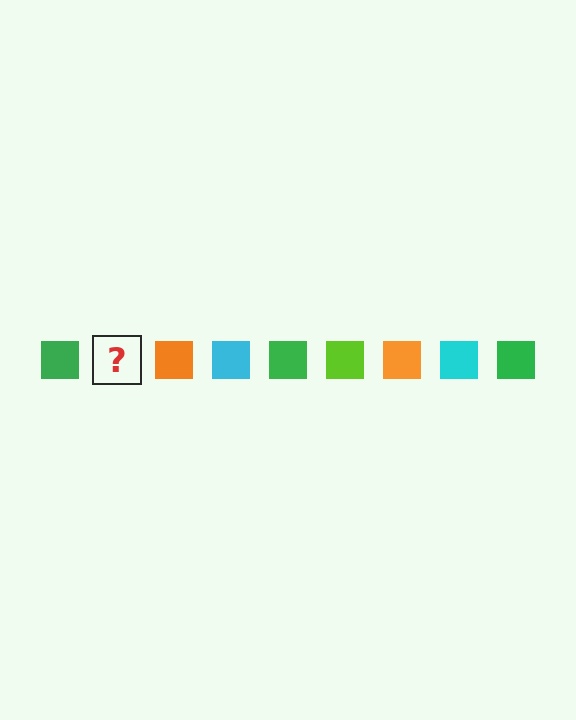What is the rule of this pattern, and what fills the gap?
The rule is that the pattern cycles through green, lime, orange, cyan squares. The gap should be filled with a lime square.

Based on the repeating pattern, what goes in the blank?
The blank should be a lime square.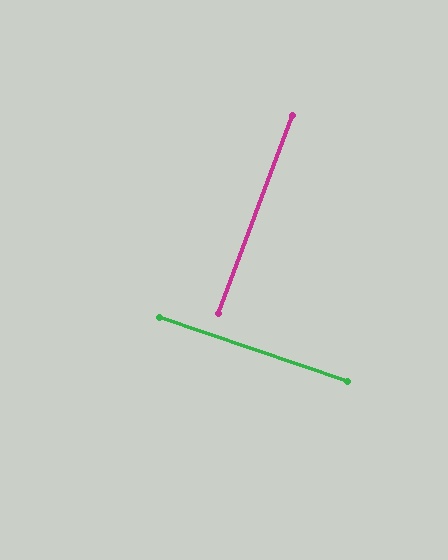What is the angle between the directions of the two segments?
Approximately 88 degrees.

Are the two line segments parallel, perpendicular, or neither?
Perpendicular — they meet at approximately 88°.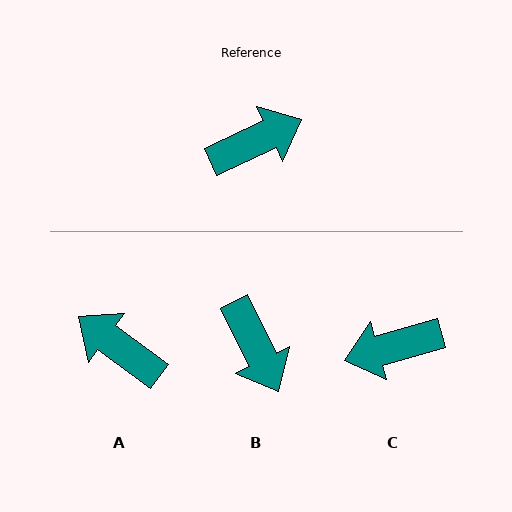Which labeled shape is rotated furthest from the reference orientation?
C, about 171 degrees away.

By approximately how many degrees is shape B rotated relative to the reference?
Approximately 89 degrees clockwise.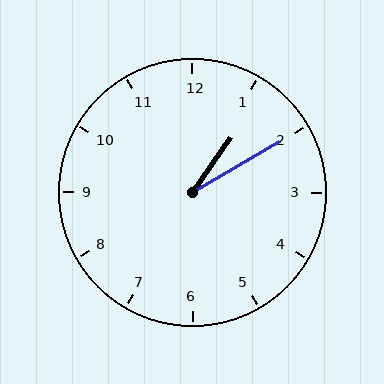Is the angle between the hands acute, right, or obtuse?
It is acute.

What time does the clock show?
1:10.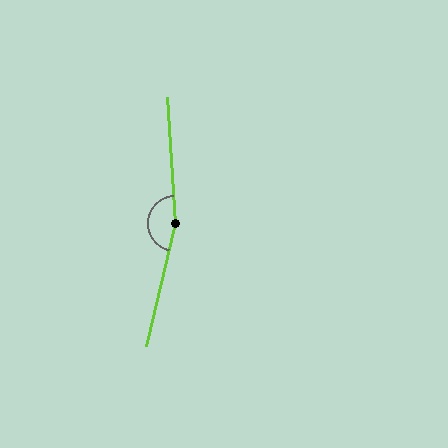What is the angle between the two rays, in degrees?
Approximately 163 degrees.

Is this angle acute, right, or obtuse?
It is obtuse.